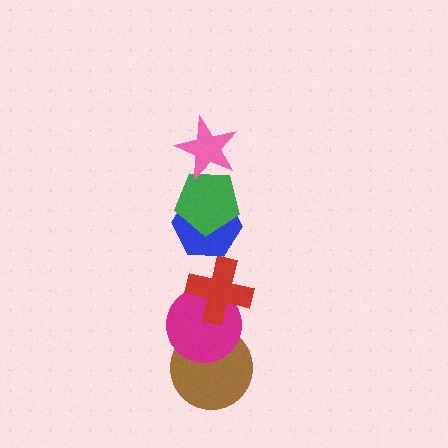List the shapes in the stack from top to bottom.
From top to bottom: the pink star, the green pentagon, the blue hexagon, the red cross, the magenta circle, the brown circle.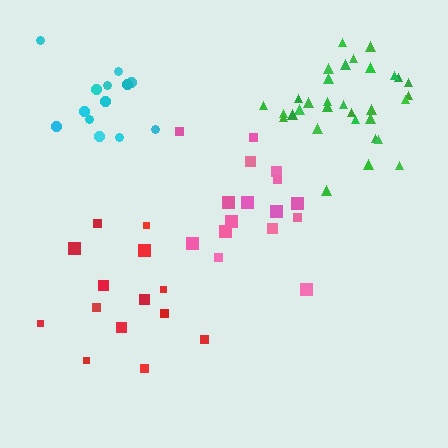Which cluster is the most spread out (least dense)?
Red.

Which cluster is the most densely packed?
Green.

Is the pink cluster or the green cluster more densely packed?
Green.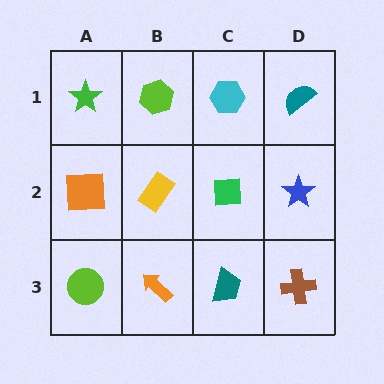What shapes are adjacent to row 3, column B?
A yellow rectangle (row 2, column B), a lime circle (row 3, column A), a teal trapezoid (row 3, column C).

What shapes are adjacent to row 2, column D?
A teal semicircle (row 1, column D), a brown cross (row 3, column D), a green square (row 2, column C).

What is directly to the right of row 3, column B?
A teal trapezoid.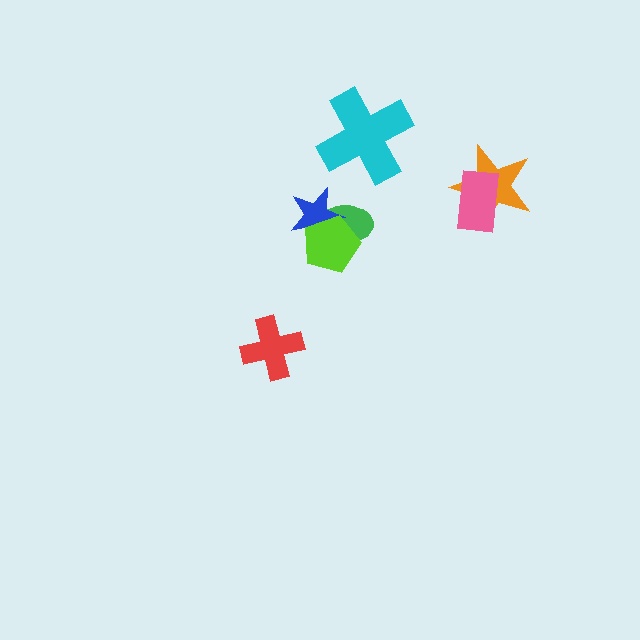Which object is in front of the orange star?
The pink rectangle is in front of the orange star.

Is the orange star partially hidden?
Yes, it is partially covered by another shape.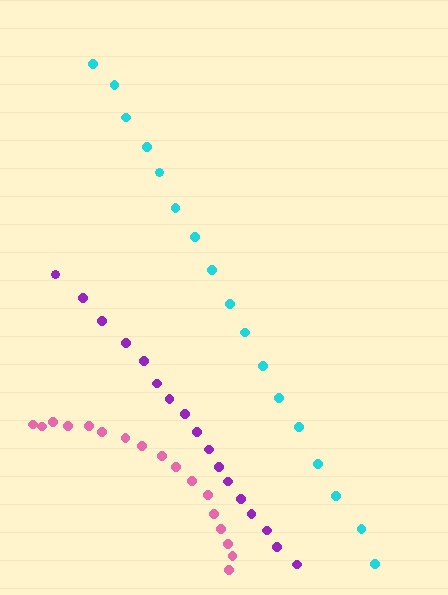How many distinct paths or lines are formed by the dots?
There are 3 distinct paths.